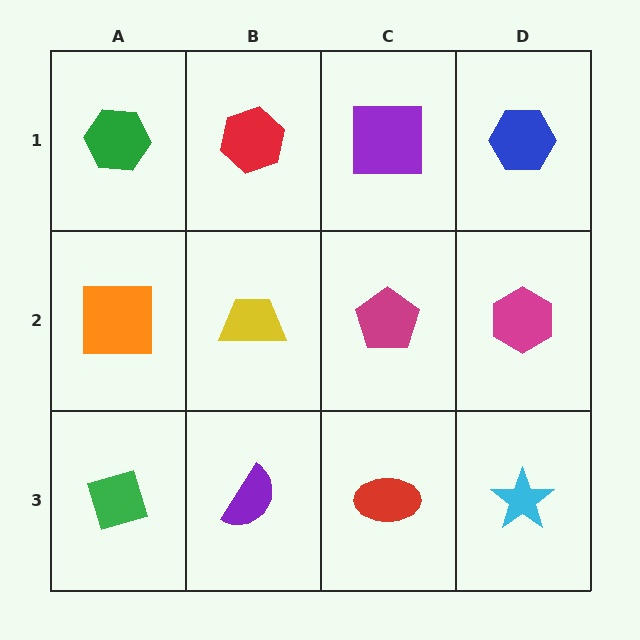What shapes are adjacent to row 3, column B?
A yellow trapezoid (row 2, column B), a green diamond (row 3, column A), a red ellipse (row 3, column C).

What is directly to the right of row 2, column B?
A magenta pentagon.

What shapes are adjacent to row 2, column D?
A blue hexagon (row 1, column D), a cyan star (row 3, column D), a magenta pentagon (row 2, column C).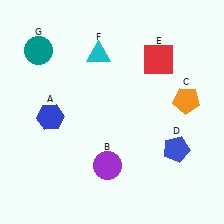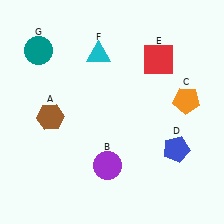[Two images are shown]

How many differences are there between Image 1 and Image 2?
There is 1 difference between the two images.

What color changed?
The hexagon (A) changed from blue in Image 1 to brown in Image 2.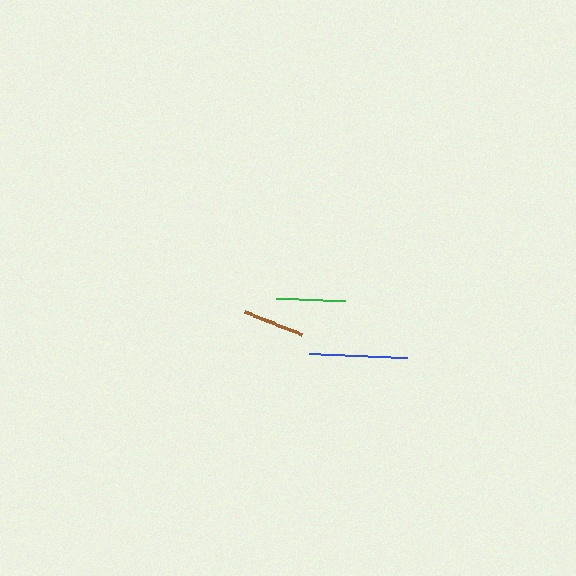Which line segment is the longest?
The blue line is the longest at approximately 98 pixels.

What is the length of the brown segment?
The brown segment is approximately 61 pixels long.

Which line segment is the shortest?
The brown line is the shortest at approximately 61 pixels.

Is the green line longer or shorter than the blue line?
The blue line is longer than the green line.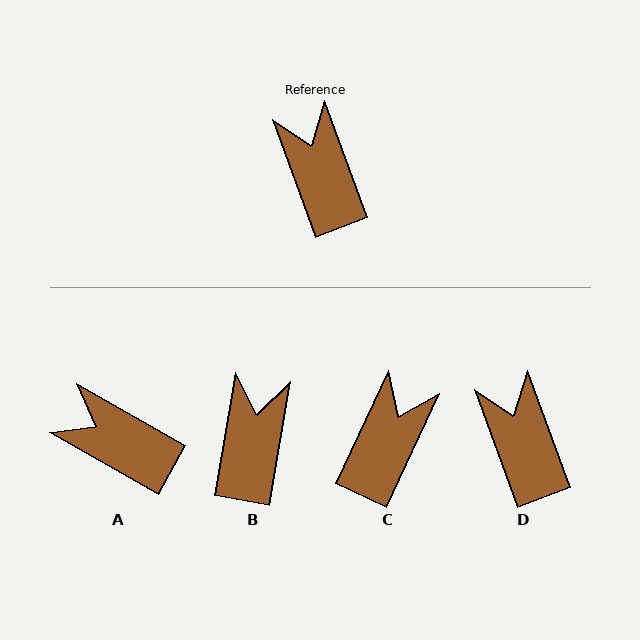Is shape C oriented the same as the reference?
No, it is off by about 45 degrees.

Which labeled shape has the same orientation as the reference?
D.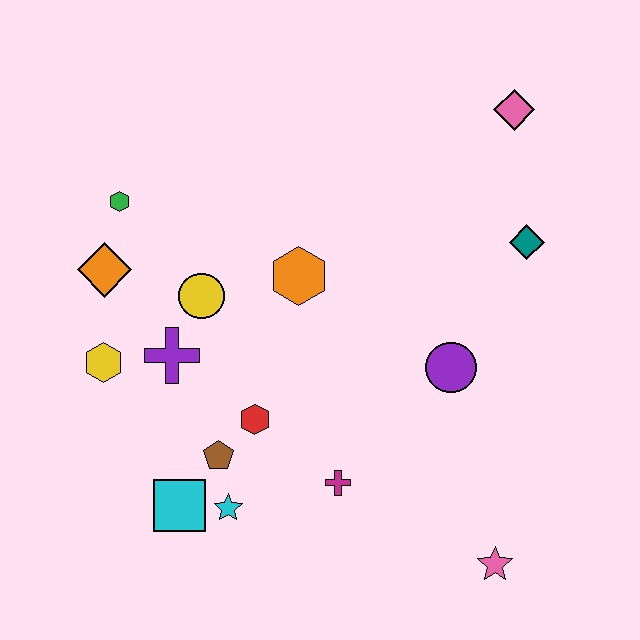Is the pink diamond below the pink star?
No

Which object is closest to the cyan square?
The cyan star is closest to the cyan square.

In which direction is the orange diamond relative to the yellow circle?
The orange diamond is to the left of the yellow circle.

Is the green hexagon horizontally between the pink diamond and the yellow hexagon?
Yes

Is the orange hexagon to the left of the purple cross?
No